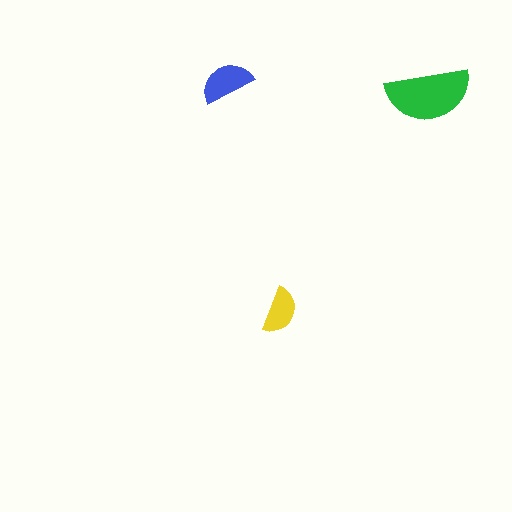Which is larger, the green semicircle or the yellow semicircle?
The green one.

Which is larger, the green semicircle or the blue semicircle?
The green one.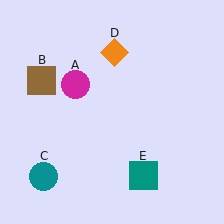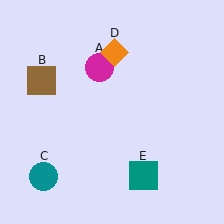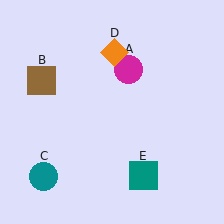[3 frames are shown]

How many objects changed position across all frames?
1 object changed position: magenta circle (object A).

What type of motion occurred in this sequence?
The magenta circle (object A) rotated clockwise around the center of the scene.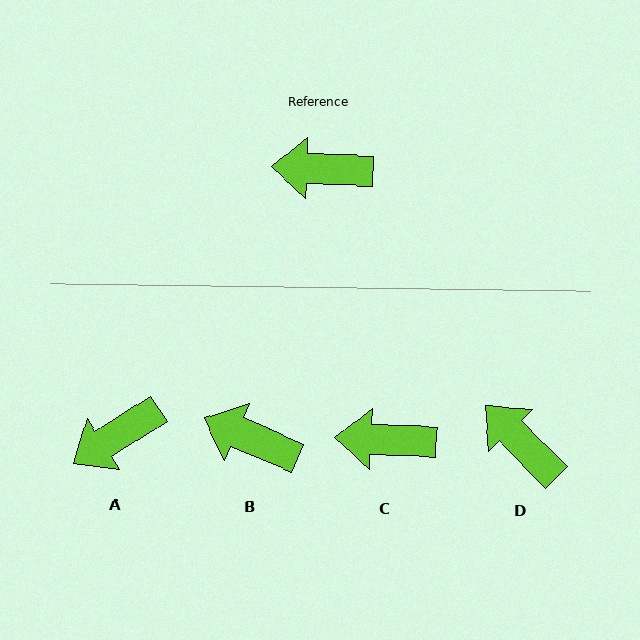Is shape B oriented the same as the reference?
No, it is off by about 20 degrees.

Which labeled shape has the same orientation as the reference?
C.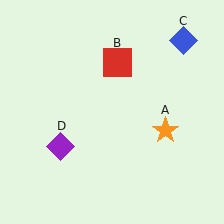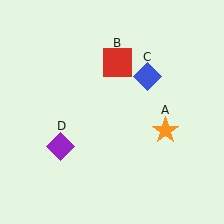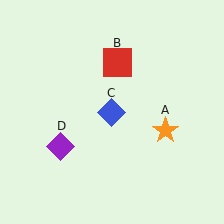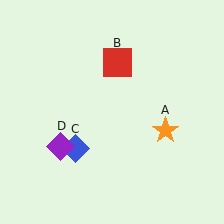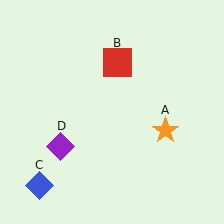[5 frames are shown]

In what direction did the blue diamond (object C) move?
The blue diamond (object C) moved down and to the left.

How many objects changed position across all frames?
1 object changed position: blue diamond (object C).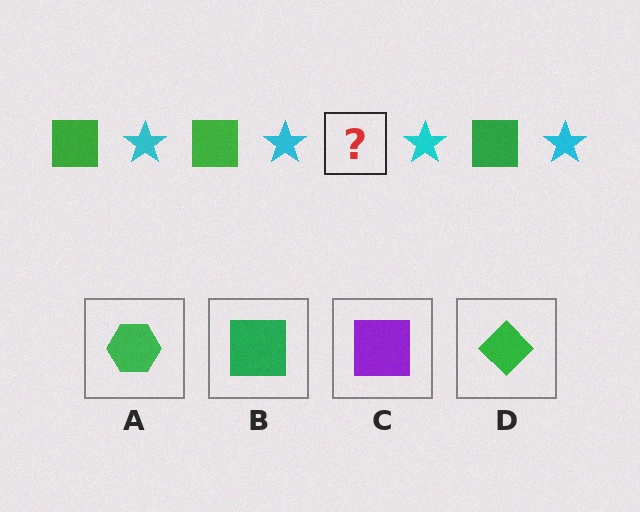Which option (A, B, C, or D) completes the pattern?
B.